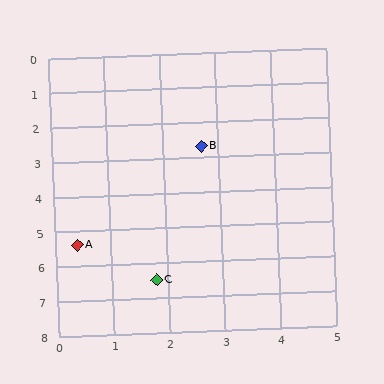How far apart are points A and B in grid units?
Points A and B are about 3.5 grid units apart.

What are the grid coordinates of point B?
Point B is at approximately (2.7, 2.7).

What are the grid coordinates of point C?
Point C is at approximately (1.8, 6.5).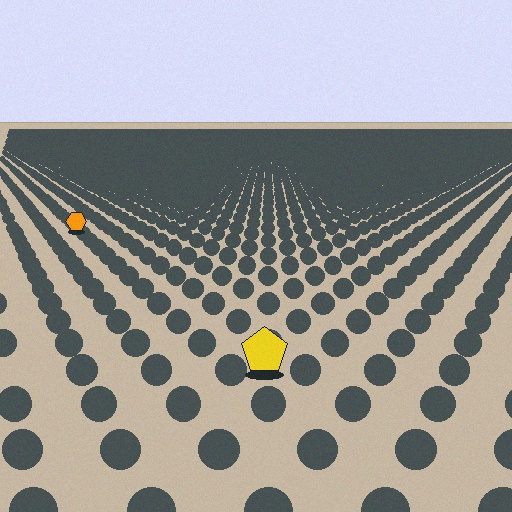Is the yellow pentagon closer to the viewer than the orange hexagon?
Yes. The yellow pentagon is closer — you can tell from the texture gradient: the ground texture is coarser near it.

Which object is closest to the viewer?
The yellow pentagon is closest. The texture marks near it are larger and more spread out.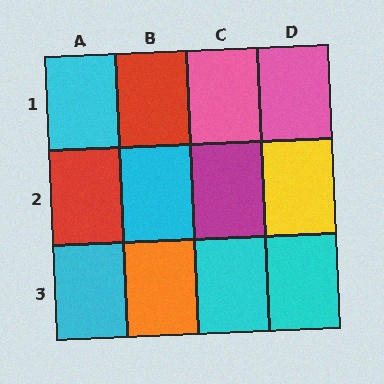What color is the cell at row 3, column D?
Cyan.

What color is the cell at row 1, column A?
Cyan.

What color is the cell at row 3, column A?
Cyan.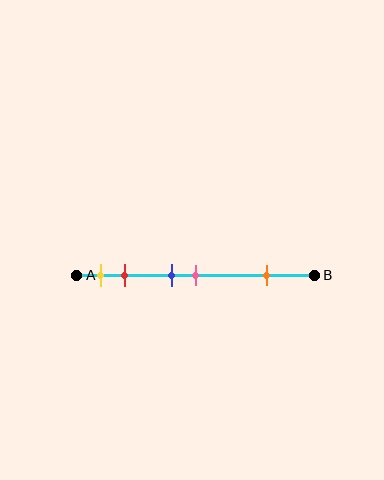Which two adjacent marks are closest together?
The blue and pink marks are the closest adjacent pair.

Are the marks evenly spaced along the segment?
No, the marks are not evenly spaced.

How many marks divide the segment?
There are 5 marks dividing the segment.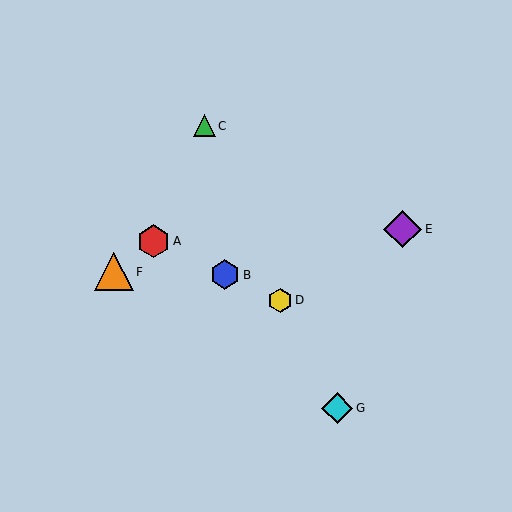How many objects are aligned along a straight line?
3 objects (A, B, D) are aligned along a straight line.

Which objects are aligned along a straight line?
Objects A, B, D are aligned along a straight line.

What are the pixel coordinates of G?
Object G is at (337, 408).